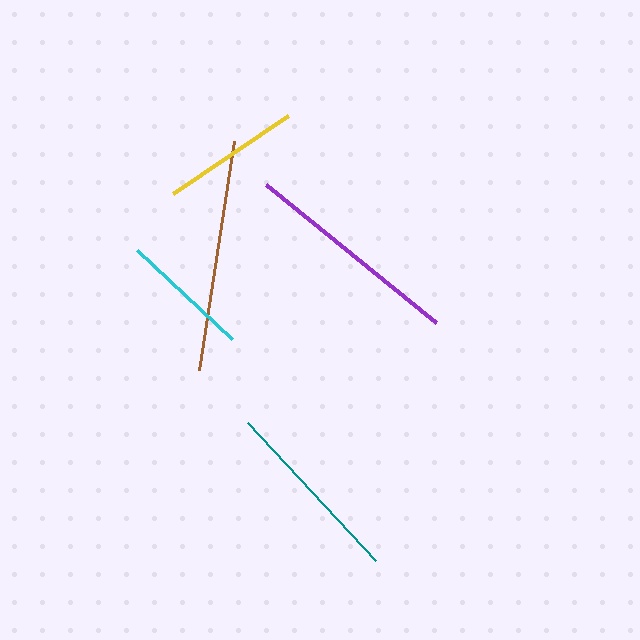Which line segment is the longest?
The brown line is the longest at approximately 232 pixels.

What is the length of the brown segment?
The brown segment is approximately 232 pixels long.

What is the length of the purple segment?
The purple segment is approximately 219 pixels long.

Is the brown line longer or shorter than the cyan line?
The brown line is longer than the cyan line.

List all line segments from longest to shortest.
From longest to shortest: brown, purple, teal, yellow, cyan.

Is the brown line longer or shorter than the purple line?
The brown line is longer than the purple line.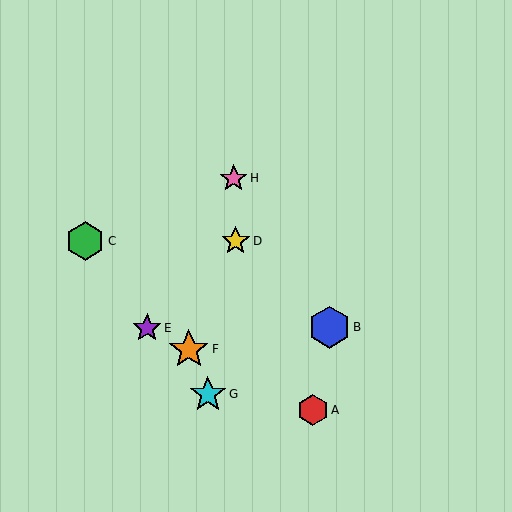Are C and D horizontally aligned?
Yes, both are at y≈241.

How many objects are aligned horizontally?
2 objects (C, D) are aligned horizontally.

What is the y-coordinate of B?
Object B is at y≈327.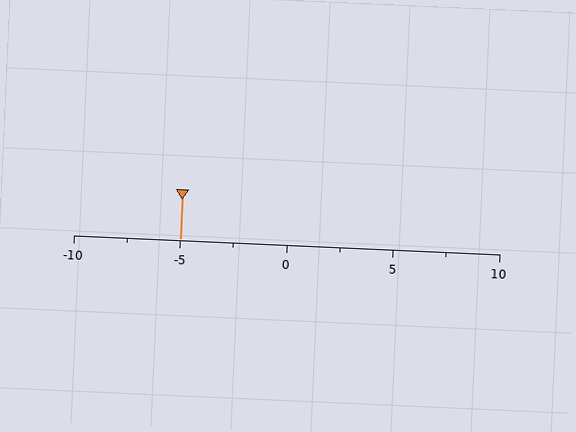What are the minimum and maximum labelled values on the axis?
The axis runs from -10 to 10.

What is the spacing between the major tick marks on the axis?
The major ticks are spaced 5 apart.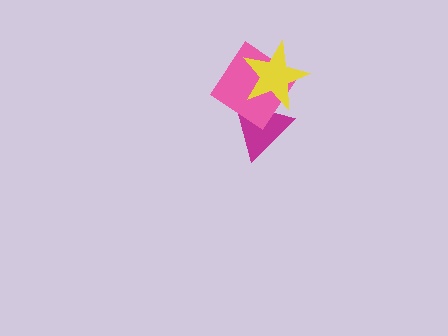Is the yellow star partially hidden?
No, no other shape covers it.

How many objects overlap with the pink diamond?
2 objects overlap with the pink diamond.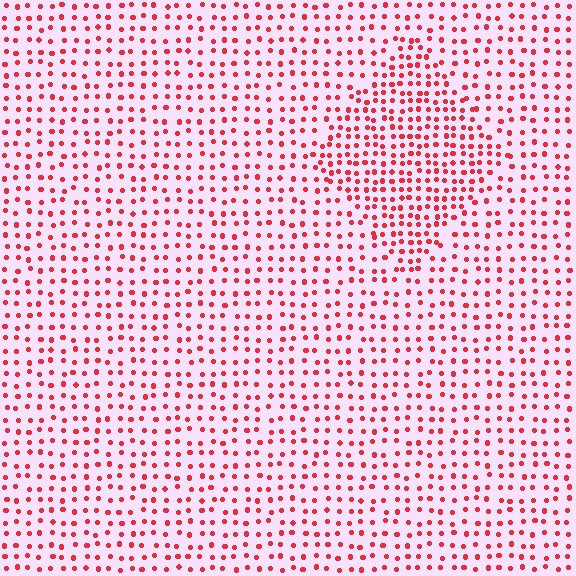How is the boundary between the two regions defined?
The boundary is defined by a change in element density (approximately 1.7x ratio). All elements are the same color, size, and shape.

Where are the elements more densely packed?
The elements are more densely packed inside the diamond boundary.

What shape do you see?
I see a diamond.